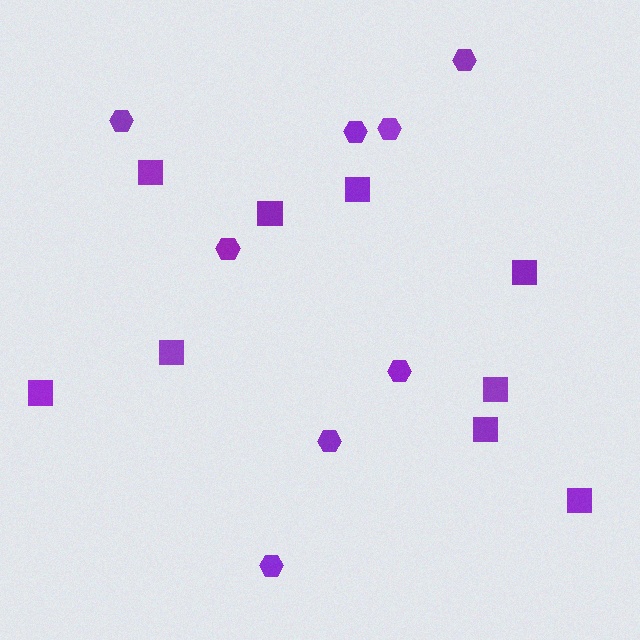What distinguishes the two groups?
There are 2 groups: one group of hexagons (8) and one group of squares (9).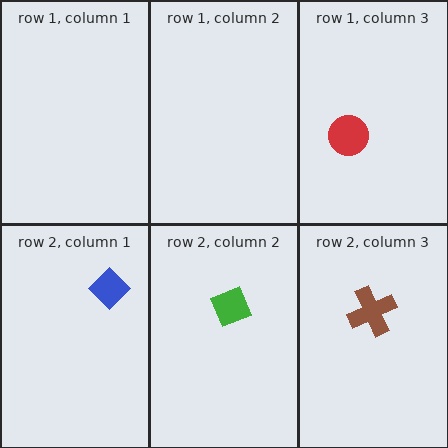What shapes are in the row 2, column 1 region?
The blue diamond.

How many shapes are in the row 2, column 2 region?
1.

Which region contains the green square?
The row 2, column 2 region.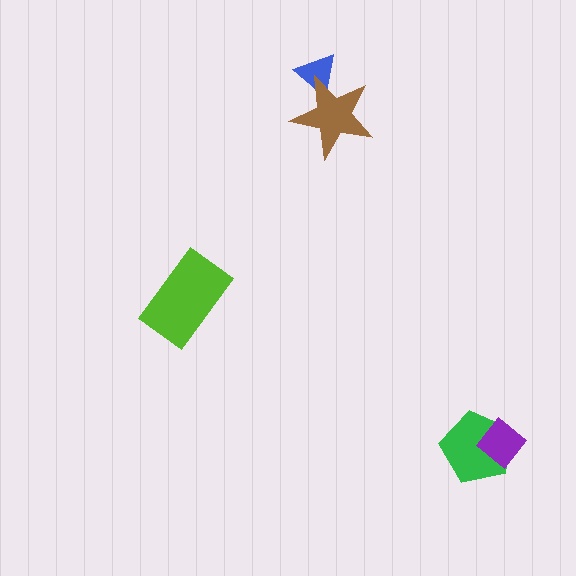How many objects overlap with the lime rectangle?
0 objects overlap with the lime rectangle.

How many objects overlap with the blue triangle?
1 object overlaps with the blue triangle.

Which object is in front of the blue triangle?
The brown star is in front of the blue triangle.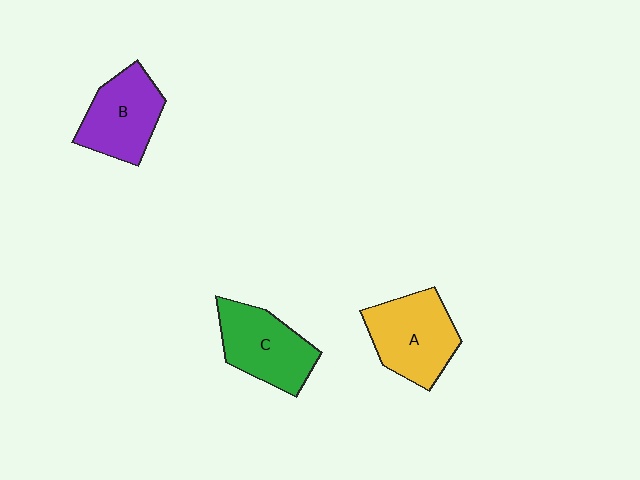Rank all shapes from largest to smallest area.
From largest to smallest: A (yellow), C (green), B (purple).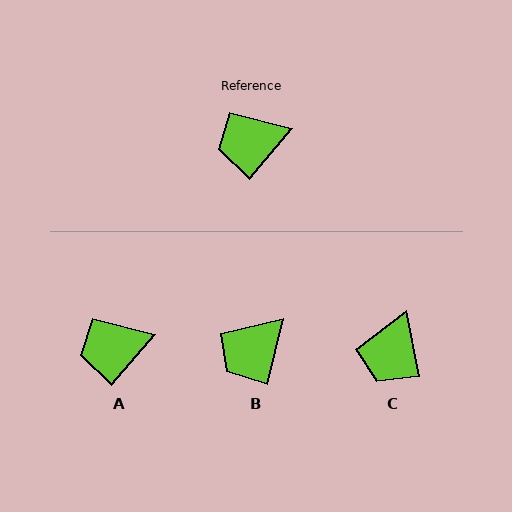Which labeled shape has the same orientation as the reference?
A.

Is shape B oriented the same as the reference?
No, it is off by about 27 degrees.